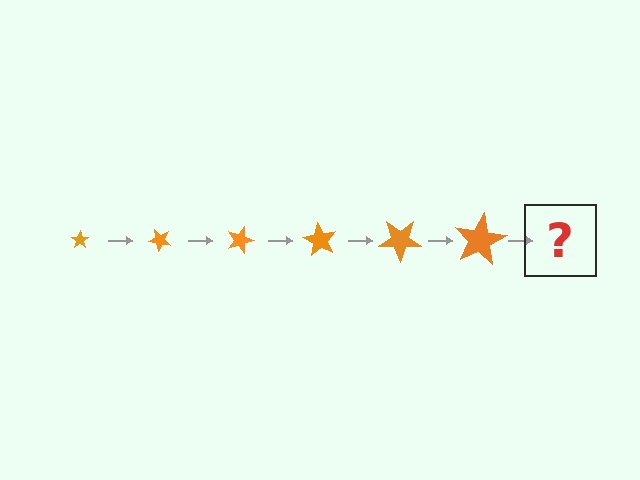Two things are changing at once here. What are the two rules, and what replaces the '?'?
The two rules are that the star grows larger each step and it rotates 45 degrees each step. The '?' should be a star, larger than the previous one and rotated 270 degrees from the start.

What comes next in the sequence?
The next element should be a star, larger than the previous one and rotated 270 degrees from the start.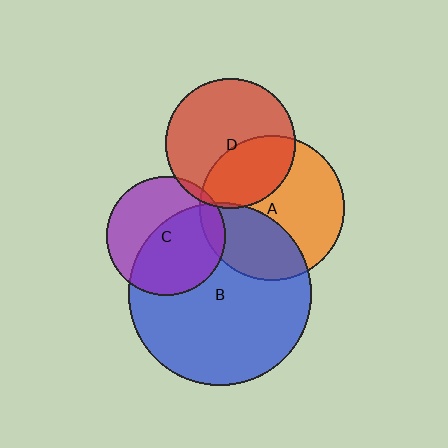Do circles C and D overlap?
Yes.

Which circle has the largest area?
Circle B (blue).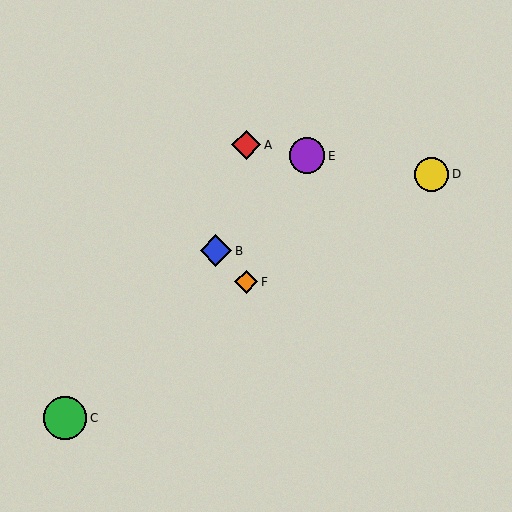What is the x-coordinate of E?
Object E is at x≈307.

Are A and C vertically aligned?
No, A is at x≈246 and C is at x≈65.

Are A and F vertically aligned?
Yes, both are at x≈246.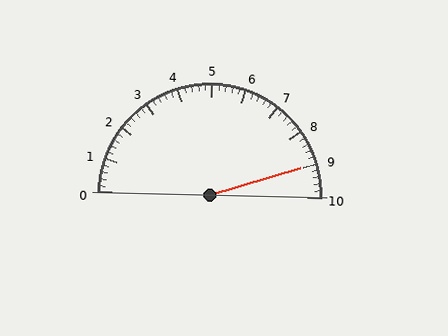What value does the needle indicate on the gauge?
The needle indicates approximately 9.0.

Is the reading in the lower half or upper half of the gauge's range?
The reading is in the upper half of the range (0 to 10).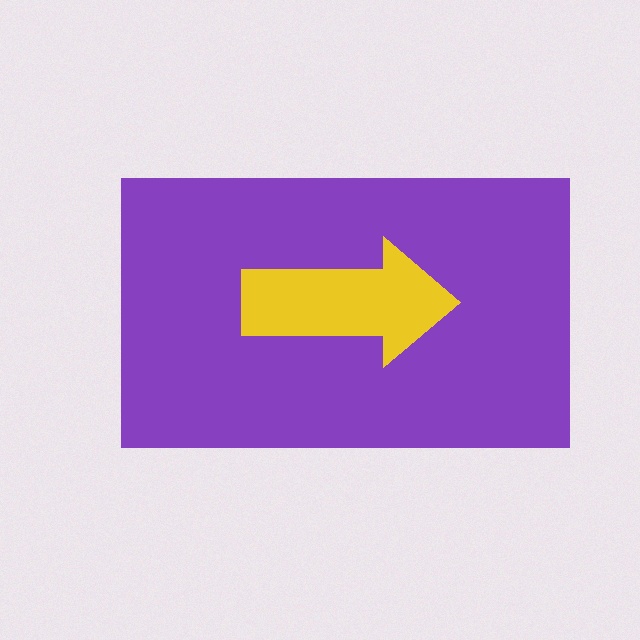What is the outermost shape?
The purple rectangle.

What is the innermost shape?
The yellow arrow.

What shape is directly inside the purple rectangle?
The yellow arrow.